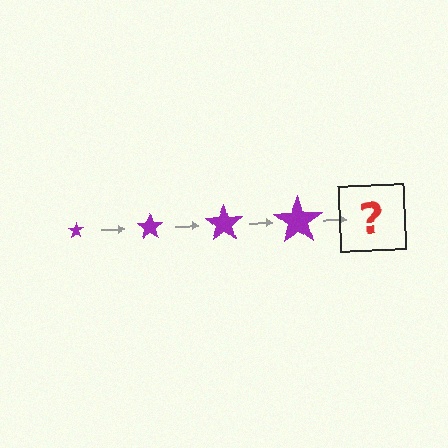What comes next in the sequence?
The next element should be a purple star, larger than the previous one.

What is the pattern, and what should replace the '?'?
The pattern is that the star gets progressively larger each step. The '?' should be a purple star, larger than the previous one.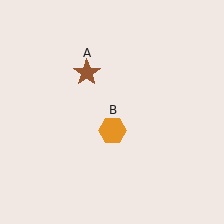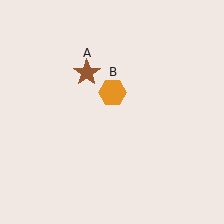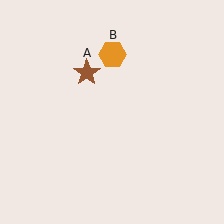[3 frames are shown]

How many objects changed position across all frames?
1 object changed position: orange hexagon (object B).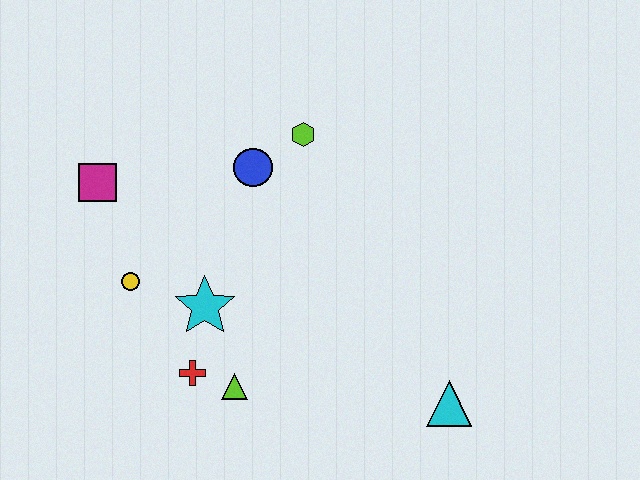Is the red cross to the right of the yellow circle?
Yes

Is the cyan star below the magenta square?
Yes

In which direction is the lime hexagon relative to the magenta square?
The lime hexagon is to the right of the magenta square.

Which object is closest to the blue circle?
The lime hexagon is closest to the blue circle.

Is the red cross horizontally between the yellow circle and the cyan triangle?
Yes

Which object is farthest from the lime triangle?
The lime hexagon is farthest from the lime triangle.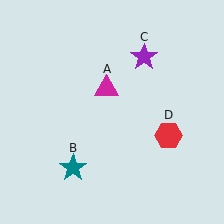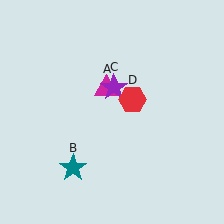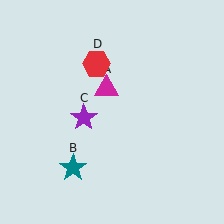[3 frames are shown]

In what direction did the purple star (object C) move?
The purple star (object C) moved down and to the left.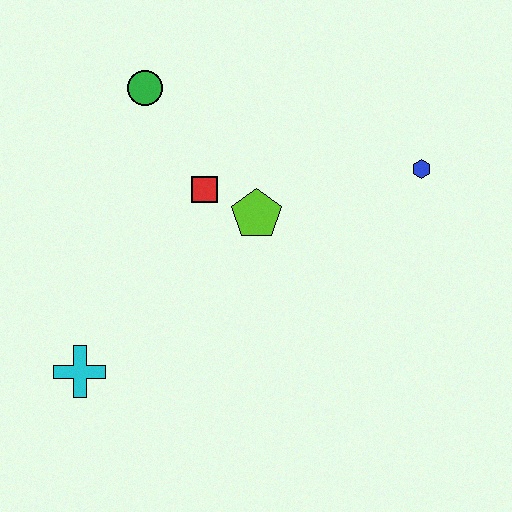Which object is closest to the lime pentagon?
The red square is closest to the lime pentagon.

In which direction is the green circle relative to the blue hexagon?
The green circle is to the left of the blue hexagon.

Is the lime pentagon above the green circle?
No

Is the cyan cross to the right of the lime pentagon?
No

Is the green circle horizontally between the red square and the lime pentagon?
No